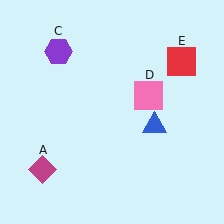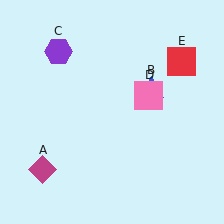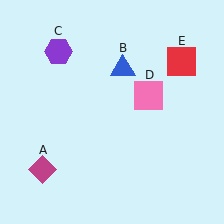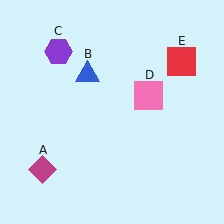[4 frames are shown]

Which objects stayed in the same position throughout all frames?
Magenta diamond (object A) and purple hexagon (object C) and pink square (object D) and red square (object E) remained stationary.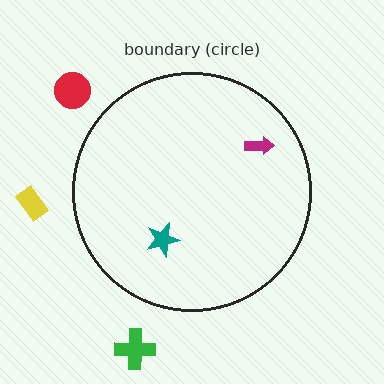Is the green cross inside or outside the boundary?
Outside.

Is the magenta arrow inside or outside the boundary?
Inside.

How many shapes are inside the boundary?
2 inside, 3 outside.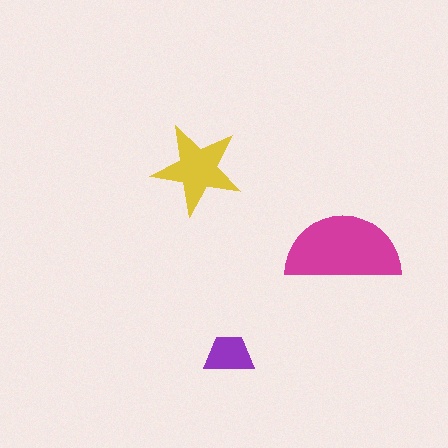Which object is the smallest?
The purple trapezoid.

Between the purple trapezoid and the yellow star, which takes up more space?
The yellow star.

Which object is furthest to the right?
The magenta semicircle is rightmost.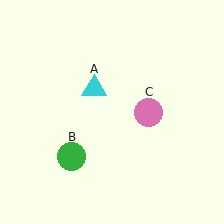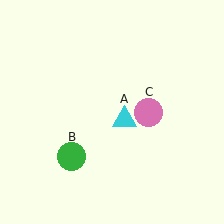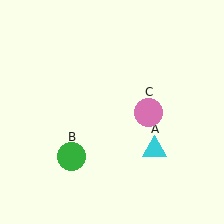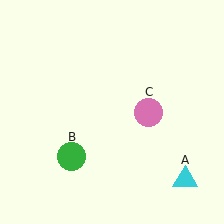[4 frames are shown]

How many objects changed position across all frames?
1 object changed position: cyan triangle (object A).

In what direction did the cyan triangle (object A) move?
The cyan triangle (object A) moved down and to the right.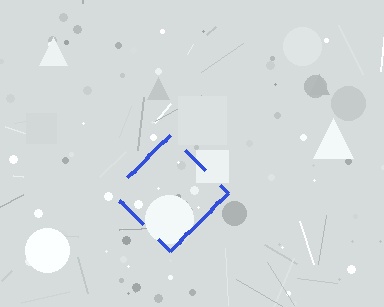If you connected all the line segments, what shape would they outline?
They would outline a diamond.